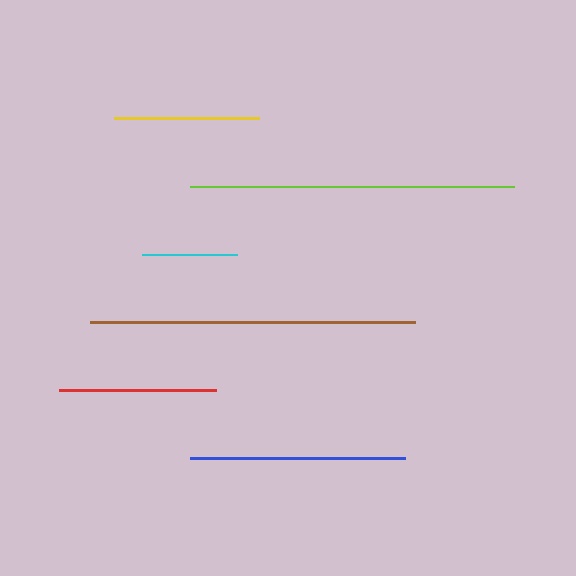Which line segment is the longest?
The brown line is the longest at approximately 325 pixels.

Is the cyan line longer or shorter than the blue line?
The blue line is longer than the cyan line.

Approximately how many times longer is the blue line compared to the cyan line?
The blue line is approximately 2.3 times the length of the cyan line.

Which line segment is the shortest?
The cyan line is the shortest at approximately 96 pixels.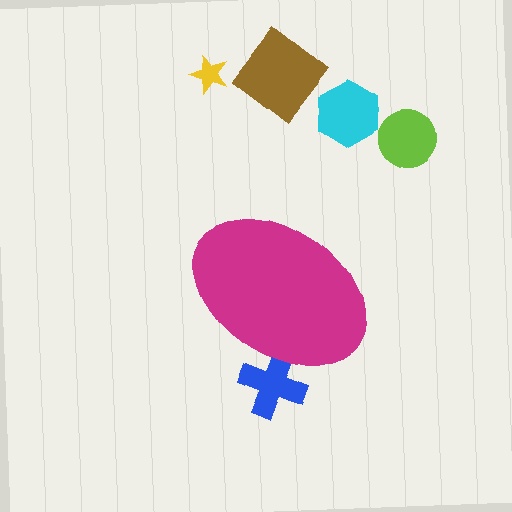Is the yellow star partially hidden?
No, the yellow star is fully visible.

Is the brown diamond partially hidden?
No, the brown diamond is fully visible.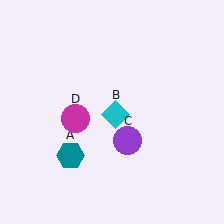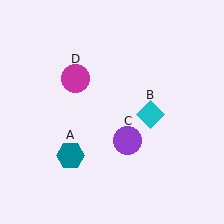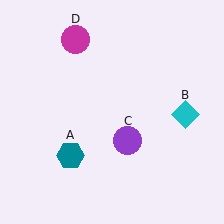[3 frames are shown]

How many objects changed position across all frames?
2 objects changed position: cyan diamond (object B), magenta circle (object D).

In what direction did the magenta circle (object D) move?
The magenta circle (object D) moved up.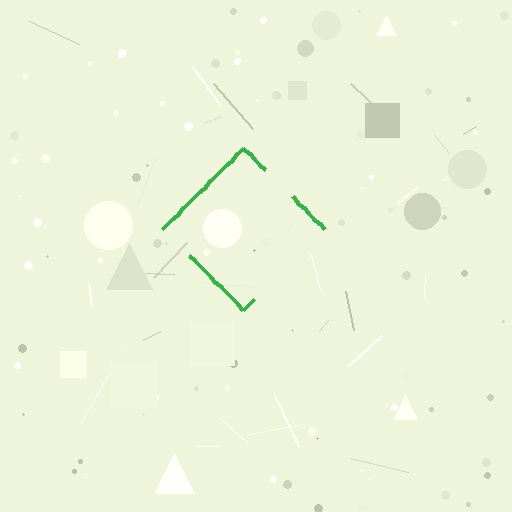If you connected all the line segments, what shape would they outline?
They would outline a diamond.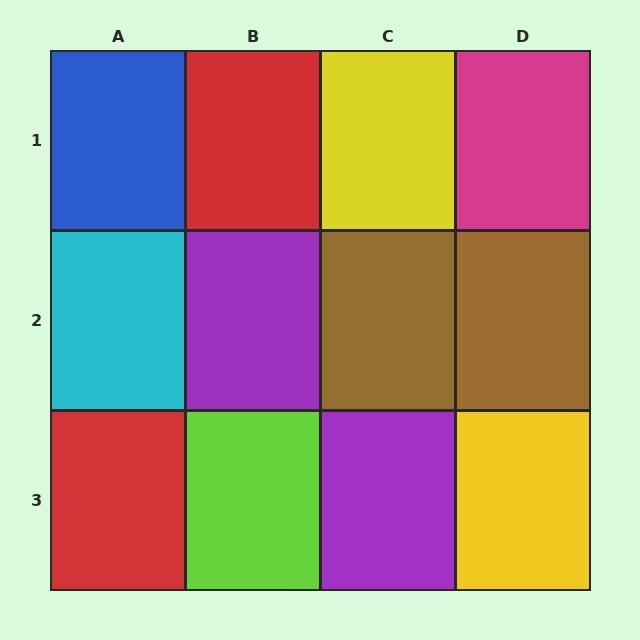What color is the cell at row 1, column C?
Yellow.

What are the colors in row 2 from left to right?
Cyan, purple, brown, brown.